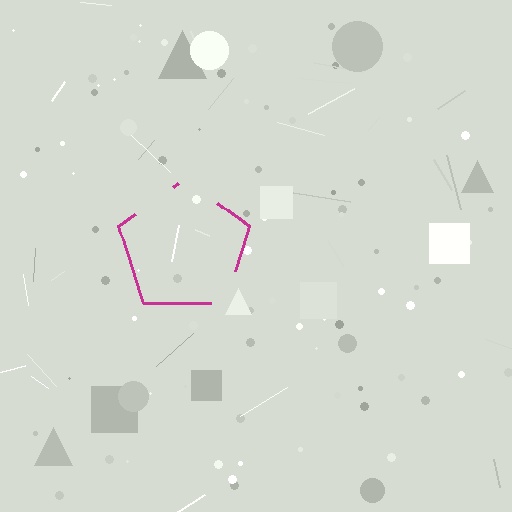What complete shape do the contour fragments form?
The contour fragments form a pentagon.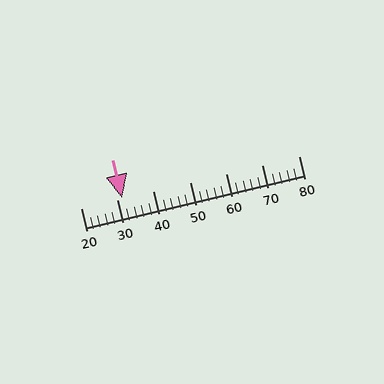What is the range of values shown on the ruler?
The ruler shows values from 20 to 80.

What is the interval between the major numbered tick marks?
The major tick marks are spaced 10 units apart.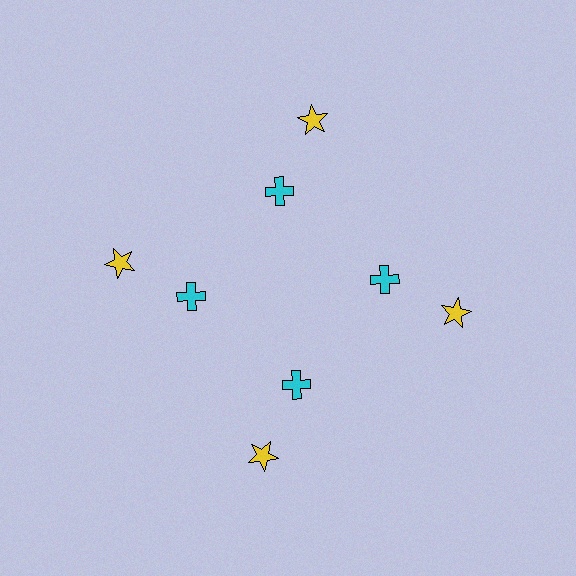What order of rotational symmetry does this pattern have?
This pattern has 4-fold rotational symmetry.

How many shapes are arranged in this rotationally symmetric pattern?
There are 8 shapes, arranged in 4 groups of 2.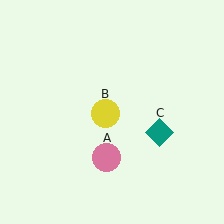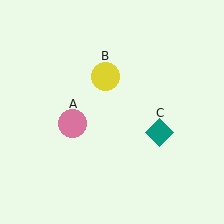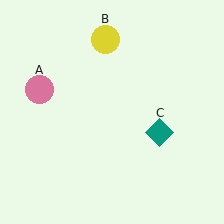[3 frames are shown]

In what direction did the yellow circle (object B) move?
The yellow circle (object B) moved up.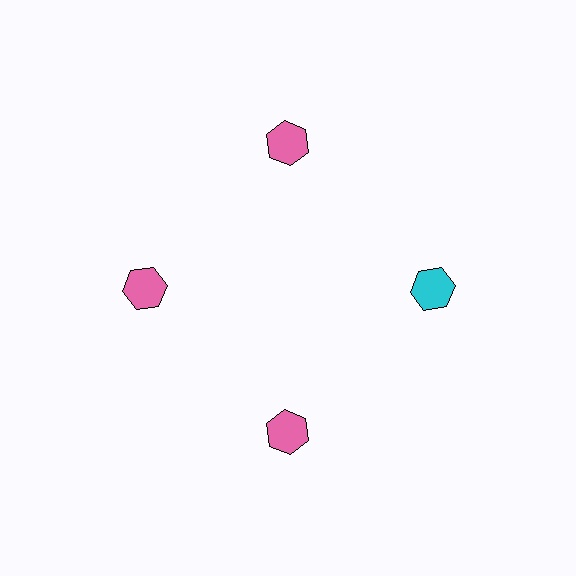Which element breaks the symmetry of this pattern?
The cyan hexagon at roughly the 3 o'clock position breaks the symmetry. All other shapes are pink hexagons.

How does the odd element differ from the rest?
It has a different color: cyan instead of pink.